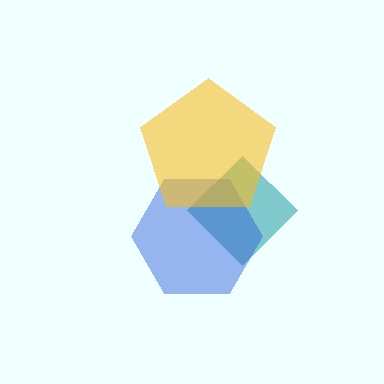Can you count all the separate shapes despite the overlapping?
Yes, there are 3 separate shapes.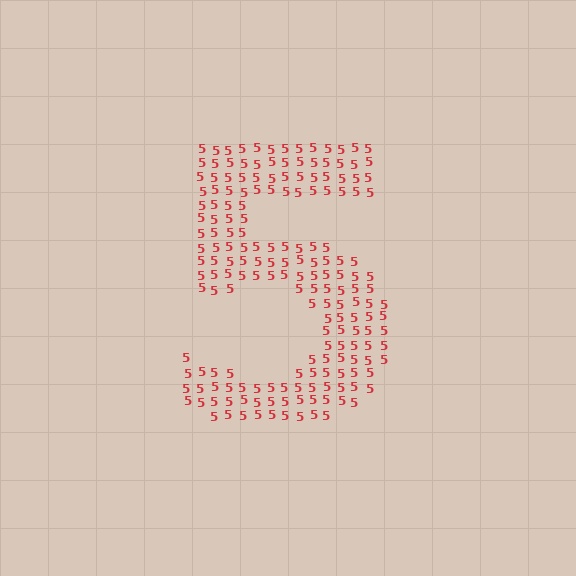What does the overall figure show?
The overall figure shows the digit 5.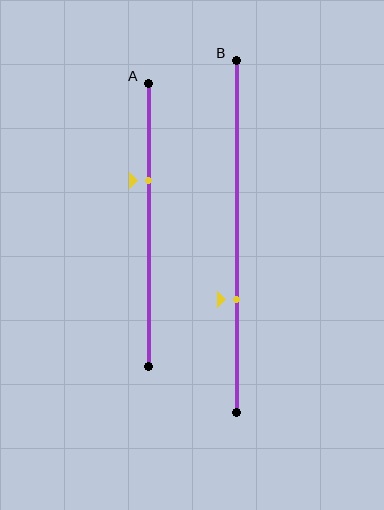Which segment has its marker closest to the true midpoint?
Segment A has its marker closest to the true midpoint.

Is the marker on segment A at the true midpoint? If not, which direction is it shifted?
No, the marker on segment A is shifted upward by about 16% of the segment length.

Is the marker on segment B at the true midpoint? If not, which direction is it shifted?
No, the marker on segment B is shifted downward by about 18% of the segment length.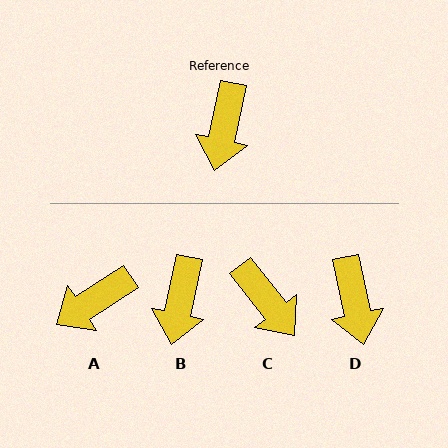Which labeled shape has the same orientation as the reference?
B.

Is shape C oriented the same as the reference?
No, it is off by about 50 degrees.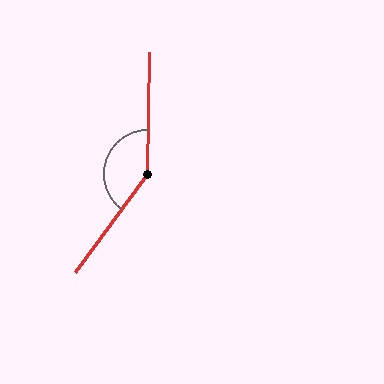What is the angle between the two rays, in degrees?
Approximately 144 degrees.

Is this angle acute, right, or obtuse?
It is obtuse.